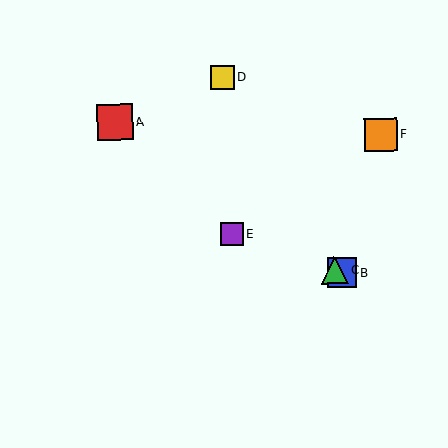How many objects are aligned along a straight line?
3 objects (B, C, E) are aligned along a straight line.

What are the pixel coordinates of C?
Object C is at (335, 270).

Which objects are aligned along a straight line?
Objects B, C, E are aligned along a straight line.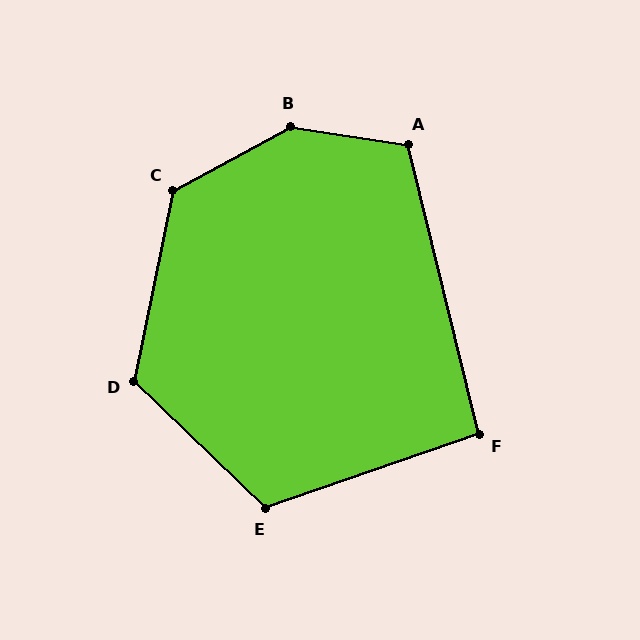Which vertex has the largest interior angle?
B, at approximately 142 degrees.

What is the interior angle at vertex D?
Approximately 122 degrees (obtuse).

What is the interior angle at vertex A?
Approximately 113 degrees (obtuse).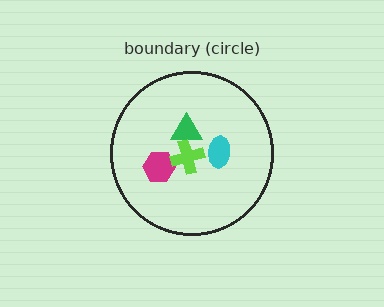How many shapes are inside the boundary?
4 inside, 0 outside.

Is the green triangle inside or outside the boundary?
Inside.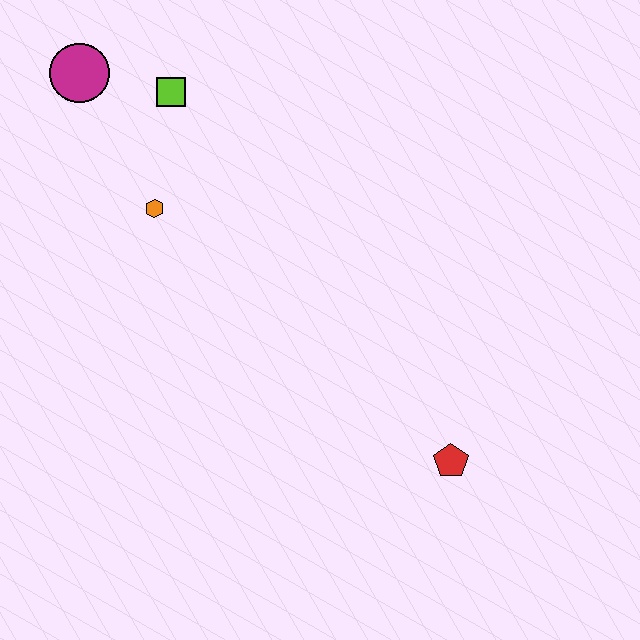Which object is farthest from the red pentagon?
The magenta circle is farthest from the red pentagon.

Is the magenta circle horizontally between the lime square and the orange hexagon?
No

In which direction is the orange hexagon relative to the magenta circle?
The orange hexagon is below the magenta circle.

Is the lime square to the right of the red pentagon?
No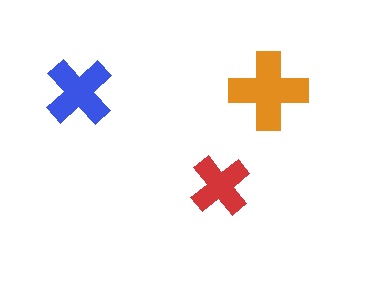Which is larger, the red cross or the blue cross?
The blue one.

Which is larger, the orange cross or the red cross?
The orange one.